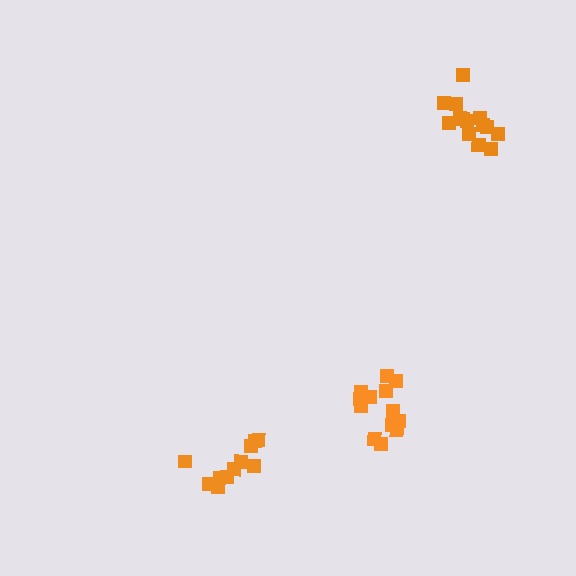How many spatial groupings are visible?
There are 3 spatial groupings.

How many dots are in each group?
Group 1: 13 dots, Group 2: 14 dots, Group 3: 11 dots (38 total).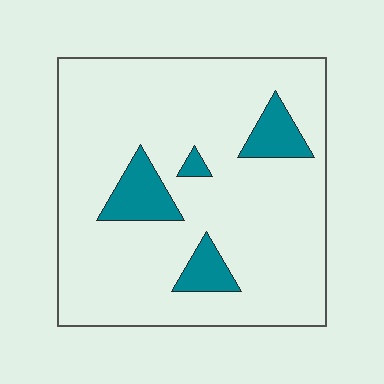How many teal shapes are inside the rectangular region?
4.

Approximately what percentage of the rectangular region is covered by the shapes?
Approximately 10%.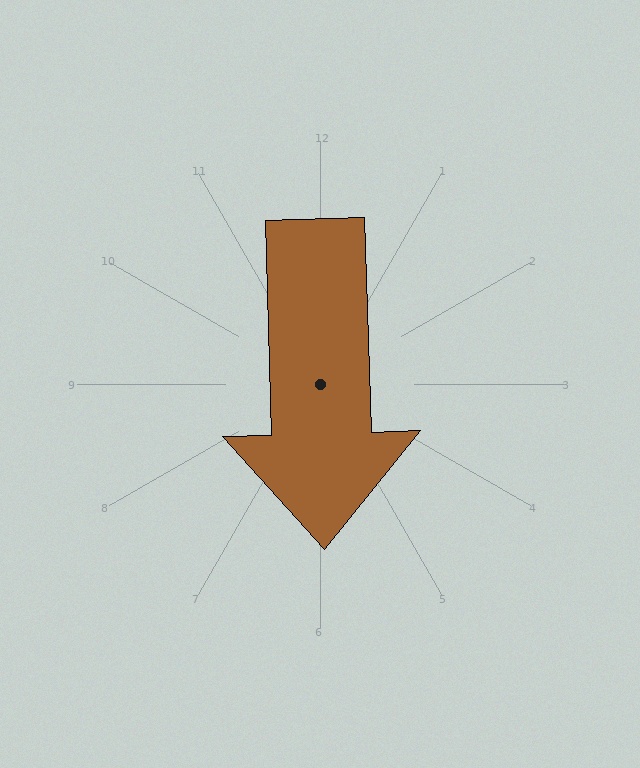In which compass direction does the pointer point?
South.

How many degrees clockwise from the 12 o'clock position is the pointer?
Approximately 178 degrees.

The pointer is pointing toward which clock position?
Roughly 6 o'clock.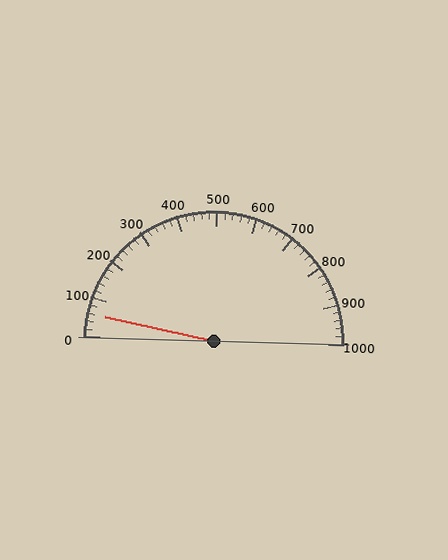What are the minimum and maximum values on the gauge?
The gauge ranges from 0 to 1000.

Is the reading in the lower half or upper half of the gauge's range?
The reading is in the lower half of the range (0 to 1000).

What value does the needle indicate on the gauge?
The needle indicates approximately 60.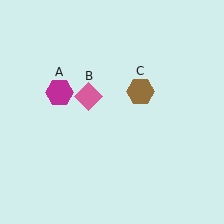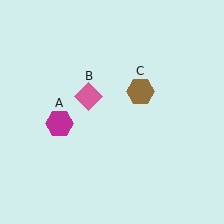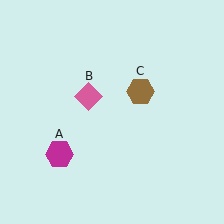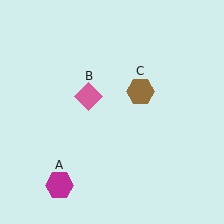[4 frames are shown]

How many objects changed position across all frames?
1 object changed position: magenta hexagon (object A).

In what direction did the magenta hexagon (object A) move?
The magenta hexagon (object A) moved down.